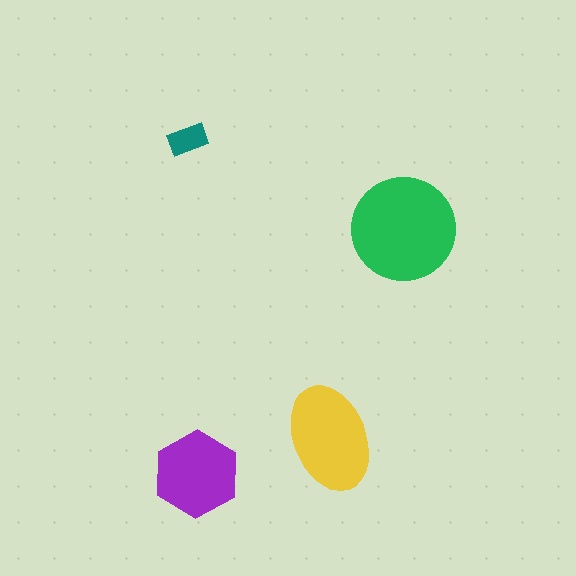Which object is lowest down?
The purple hexagon is bottommost.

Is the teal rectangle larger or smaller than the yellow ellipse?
Smaller.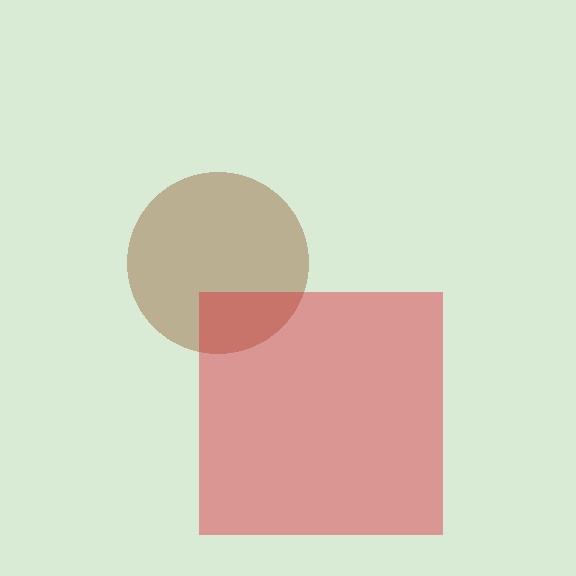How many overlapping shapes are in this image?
There are 2 overlapping shapes in the image.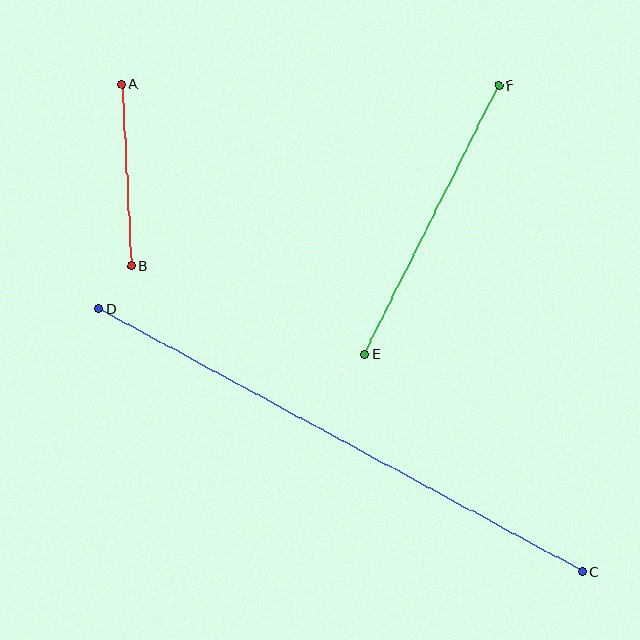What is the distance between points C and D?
The distance is approximately 551 pixels.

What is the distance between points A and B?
The distance is approximately 182 pixels.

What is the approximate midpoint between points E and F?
The midpoint is at approximately (432, 220) pixels.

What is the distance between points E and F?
The distance is approximately 300 pixels.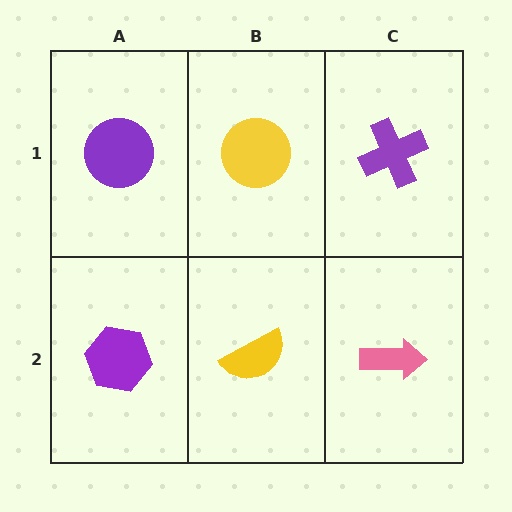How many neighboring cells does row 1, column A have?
2.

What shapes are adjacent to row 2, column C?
A purple cross (row 1, column C), a yellow semicircle (row 2, column B).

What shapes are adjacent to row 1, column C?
A pink arrow (row 2, column C), a yellow circle (row 1, column B).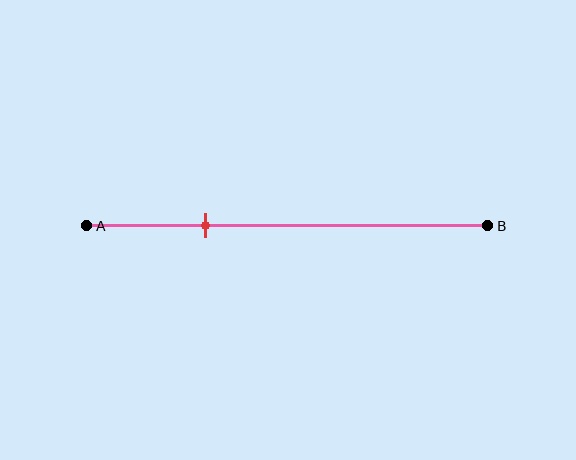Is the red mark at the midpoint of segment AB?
No, the mark is at about 30% from A, not at the 50% midpoint.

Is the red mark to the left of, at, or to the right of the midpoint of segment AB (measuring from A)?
The red mark is to the left of the midpoint of segment AB.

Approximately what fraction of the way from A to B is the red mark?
The red mark is approximately 30% of the way from A to B.